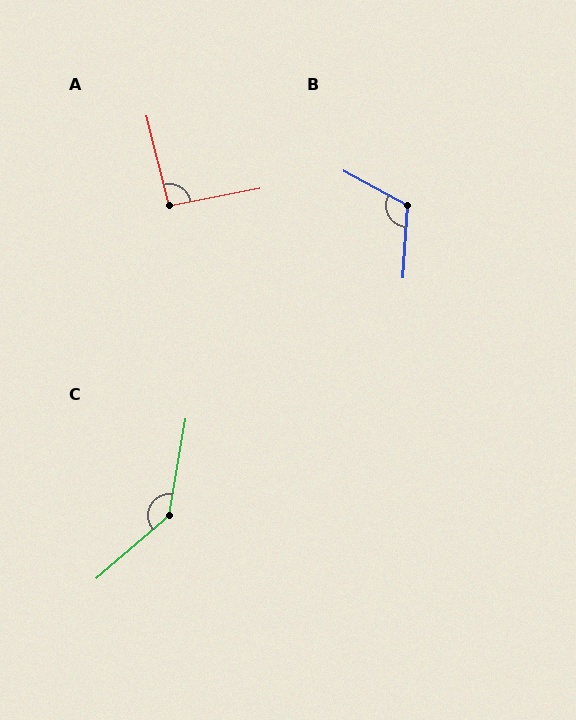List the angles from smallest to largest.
A (93°), B (115°), C (141°).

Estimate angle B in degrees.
Approximately 115 degrees.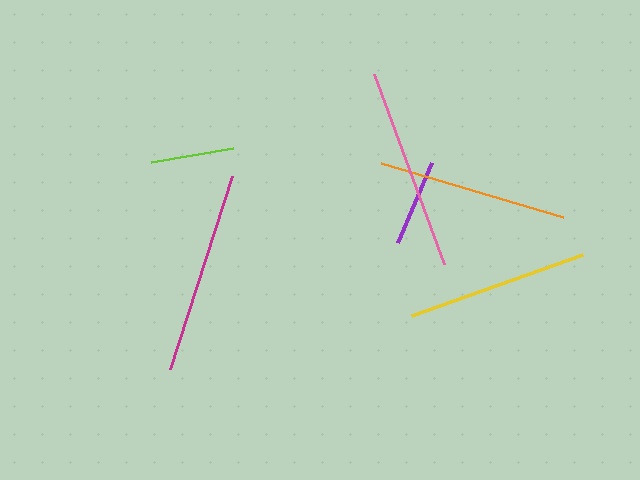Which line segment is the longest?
The magenta line is the longest at approximately 203 pixels.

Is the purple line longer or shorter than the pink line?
The pink line is longer than the purple line.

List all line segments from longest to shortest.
From longest to shortest: magenta, pink, orange, yellow, purple, lime.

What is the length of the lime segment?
The lime segment is approximately 83 pixels long.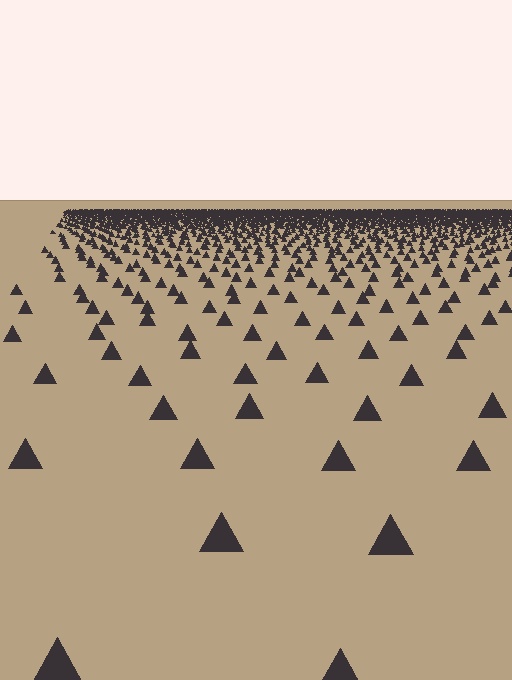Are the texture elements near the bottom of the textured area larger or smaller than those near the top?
Larger. Near the bottom, elements are closer to the viewer and appear at a bigger on-screen size.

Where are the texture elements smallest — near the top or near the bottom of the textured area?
Near the top.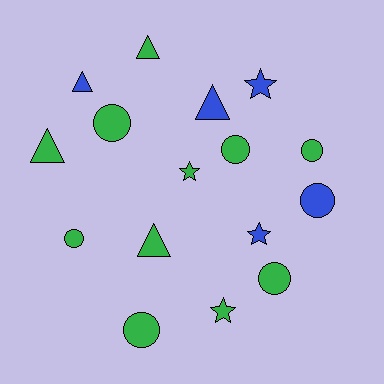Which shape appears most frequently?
Circle, with 7 objects.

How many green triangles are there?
There are 3 green triangles.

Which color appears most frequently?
Green, with 11 objects.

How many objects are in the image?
There are 16 objects.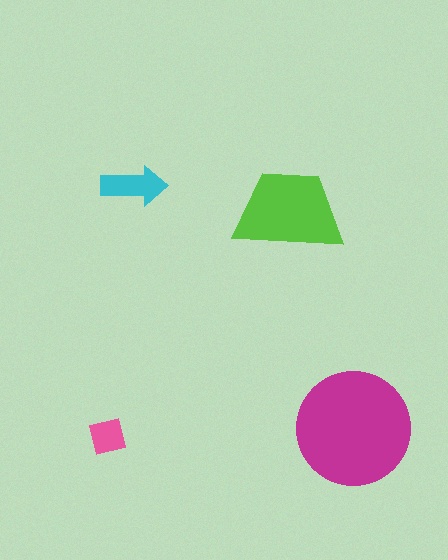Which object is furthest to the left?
The pink square is leftmost.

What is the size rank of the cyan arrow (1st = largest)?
3rd.